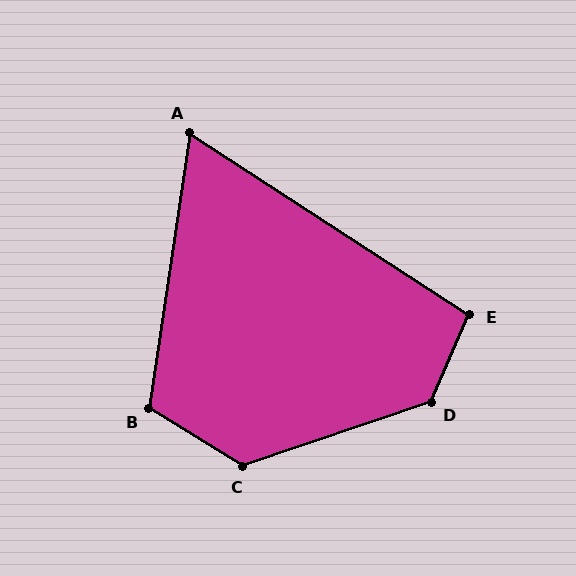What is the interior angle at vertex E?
Approximately 99 degrees (obtuse).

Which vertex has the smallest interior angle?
A, at approximately 65 degrees.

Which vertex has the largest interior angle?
D, at approximately 132 degrees.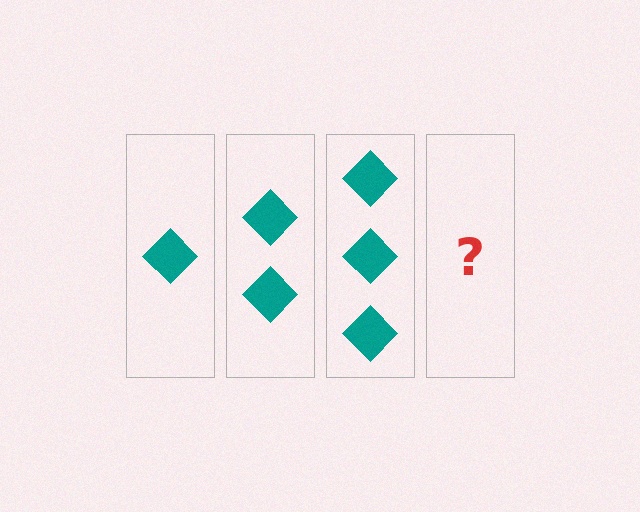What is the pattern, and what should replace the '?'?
The pattern is that each step adds one more diamond. The '?' should be 4 diamonds.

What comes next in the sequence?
The next element should be 4 diamonds.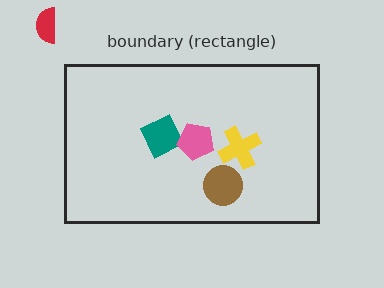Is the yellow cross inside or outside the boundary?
Inside.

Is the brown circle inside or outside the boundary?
Inside.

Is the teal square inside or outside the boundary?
Inside.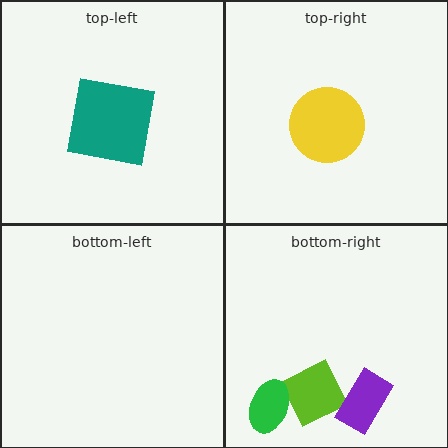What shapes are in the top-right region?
The yellow circle.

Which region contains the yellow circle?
The top-right region.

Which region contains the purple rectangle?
The bottom-right region.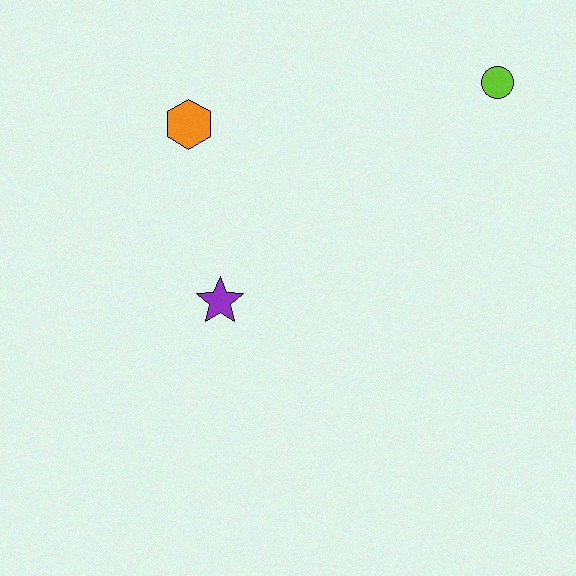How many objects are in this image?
There are 3 objects.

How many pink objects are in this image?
There are no pink objects.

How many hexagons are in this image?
There is 1 hexagon.